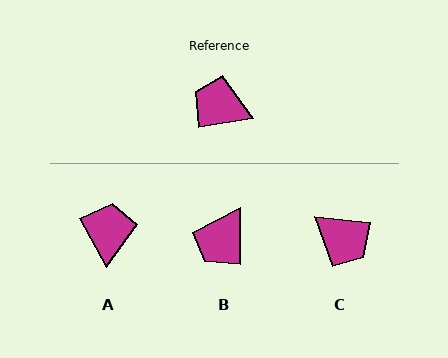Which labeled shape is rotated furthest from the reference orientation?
C, about 165 degrees away.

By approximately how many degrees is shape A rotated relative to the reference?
Approximately 71 degrees clockwise.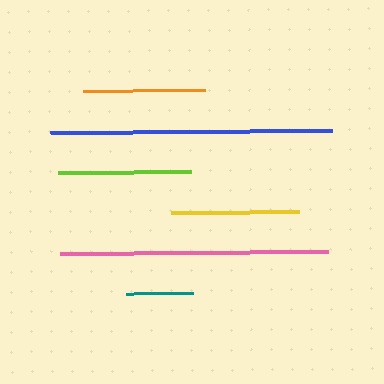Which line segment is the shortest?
The teal line is the shortest at approximately 68 pixels.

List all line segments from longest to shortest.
From longest to shortest: blue, pink, lime, yellow, orange, teal.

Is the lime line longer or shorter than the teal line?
The lime line is longer than the teal line.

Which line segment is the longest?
The blue line is the longest at approximately 282 pixels.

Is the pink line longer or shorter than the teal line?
The pink line is longer than the teal line.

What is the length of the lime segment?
The lime segment is approximately 133 pixels long.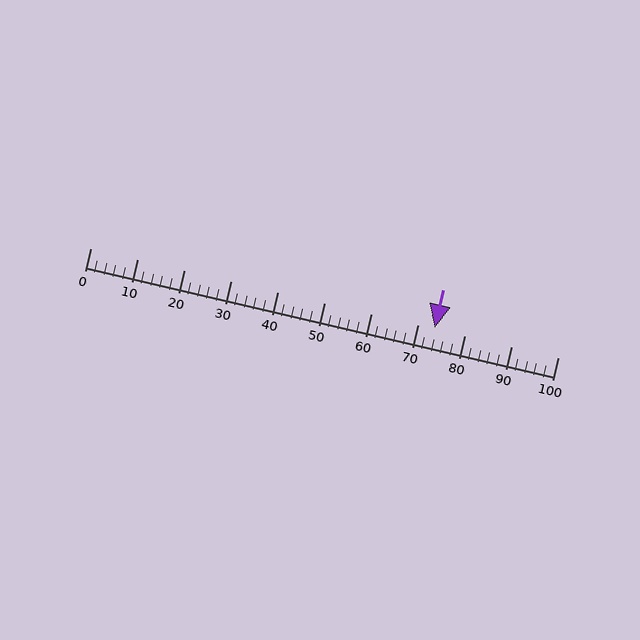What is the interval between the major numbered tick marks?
The major tick marks are spaced 10 units apart.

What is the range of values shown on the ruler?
The ruler shows values from 0 to 100.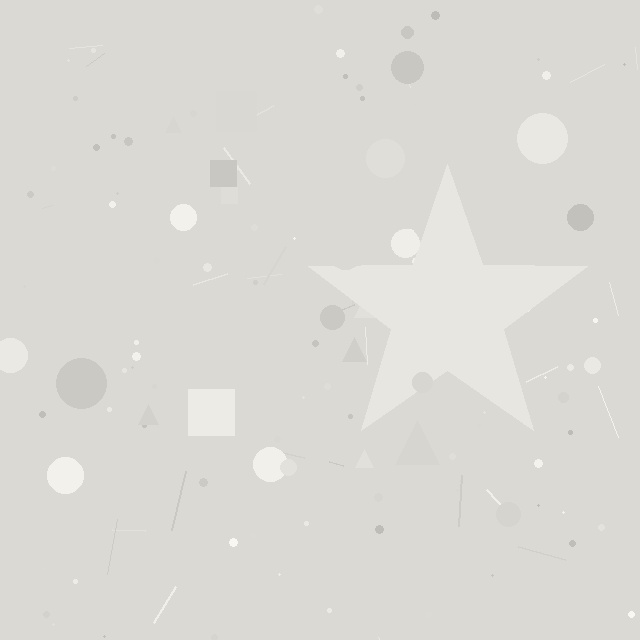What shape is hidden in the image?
A star is hidden in the image.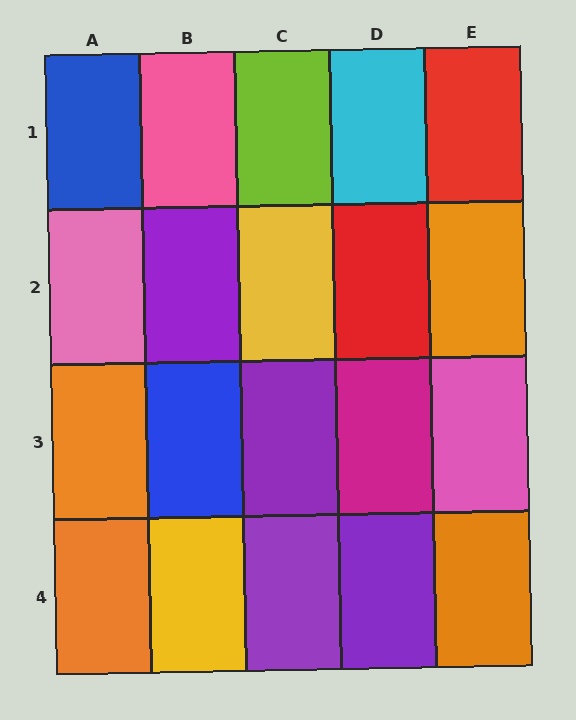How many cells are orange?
4 cells are orange.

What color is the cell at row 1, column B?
Pink.